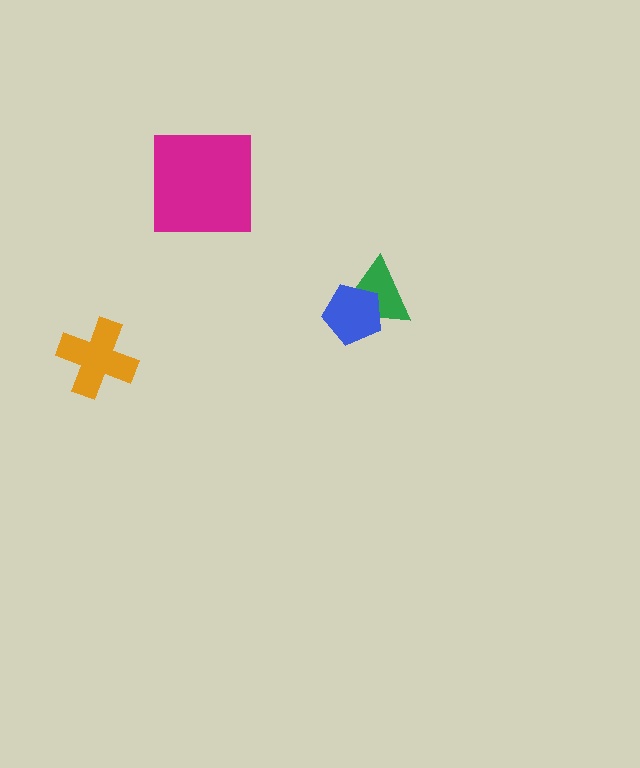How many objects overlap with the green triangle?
1 object overlaps with the green triangle.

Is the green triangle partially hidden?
Yes, it is partially covered by another shape.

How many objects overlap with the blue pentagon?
1 object overlaps with the blue pentagon.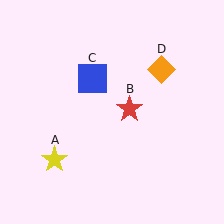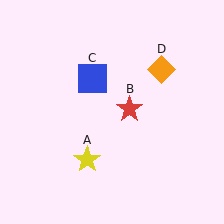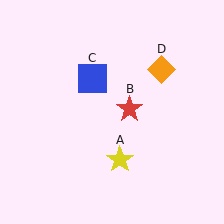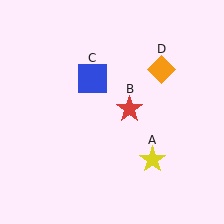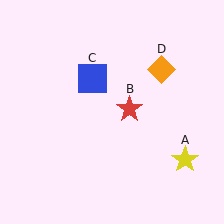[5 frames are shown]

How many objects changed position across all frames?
1 object changed position: yellow star (object A).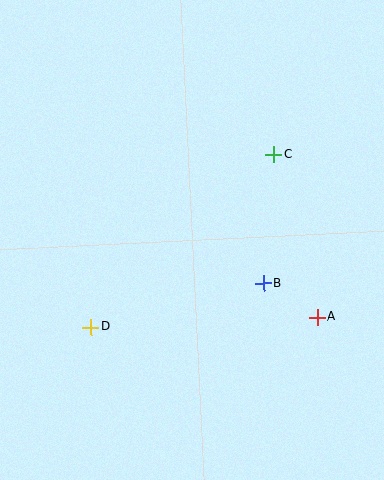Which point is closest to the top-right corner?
Point C is closest to the top-right corner.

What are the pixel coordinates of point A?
Point A is at (317, 317).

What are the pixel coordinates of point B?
Point B is at (264, 283).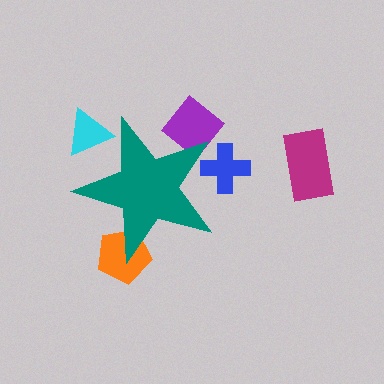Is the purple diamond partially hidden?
Yes, the purple diamond is partially hidden behind the teal star.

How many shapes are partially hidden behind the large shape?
4 shapes are partially hidden.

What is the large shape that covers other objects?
A teal star.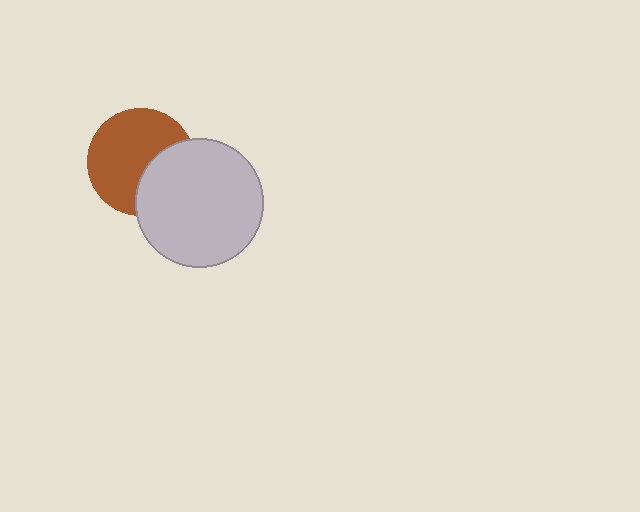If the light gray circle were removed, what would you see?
You would see the complete brown circle.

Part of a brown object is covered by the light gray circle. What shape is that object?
It is a circle.